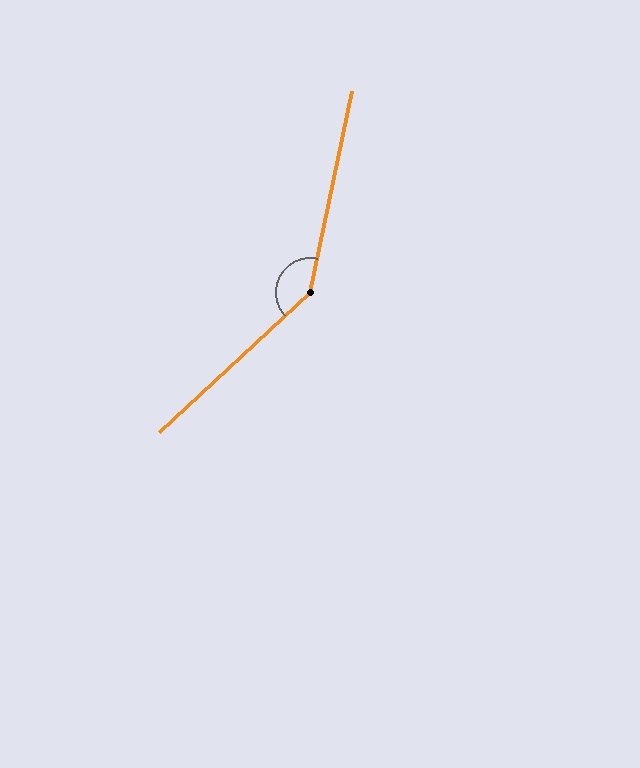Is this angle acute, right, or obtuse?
It is obtuse.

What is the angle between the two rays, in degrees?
Approximately 145 degrees.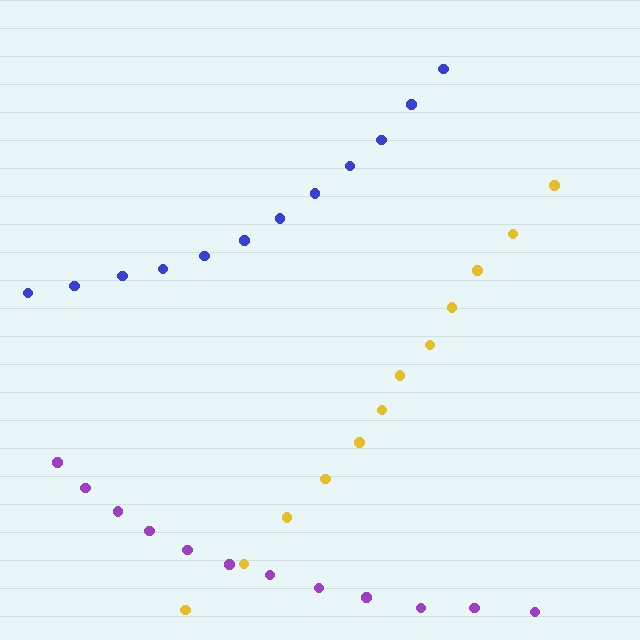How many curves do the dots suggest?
There are 3 distinct paths.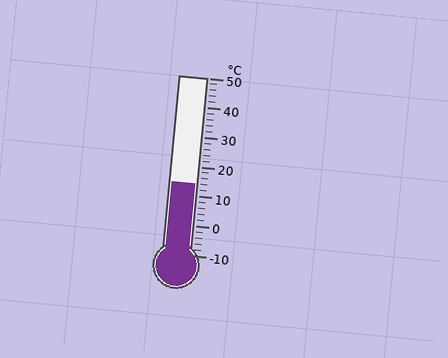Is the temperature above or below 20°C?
The temperature is below 20°C.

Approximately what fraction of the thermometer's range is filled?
The thermometer is filled to approximately 40% of its range.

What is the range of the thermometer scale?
The thermometer scale ranges from -10°C to 50°C.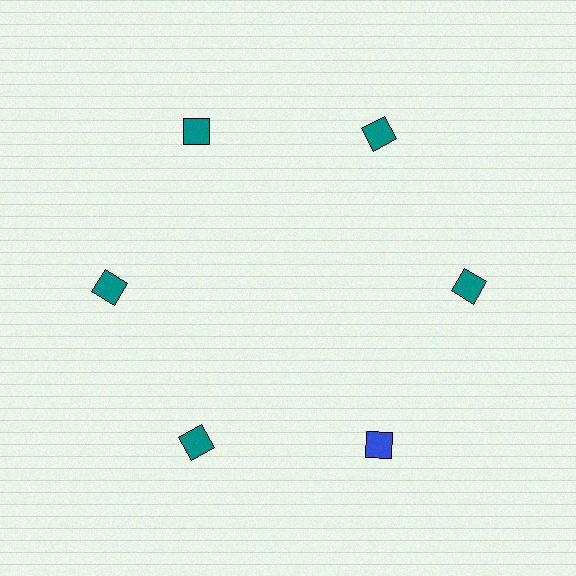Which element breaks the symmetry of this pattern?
The blue diamond at roughly the 5 o'clock position breaks the symmetry. All other shapes are teal diamonds.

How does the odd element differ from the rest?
It has a different color: blue instead of teal.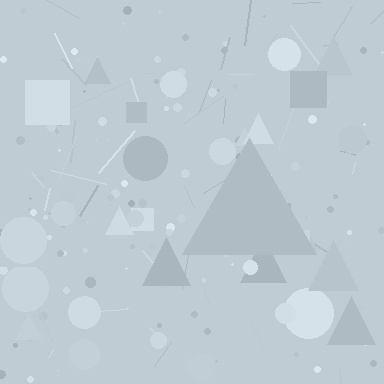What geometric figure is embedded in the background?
A triangle is embedded in the background.